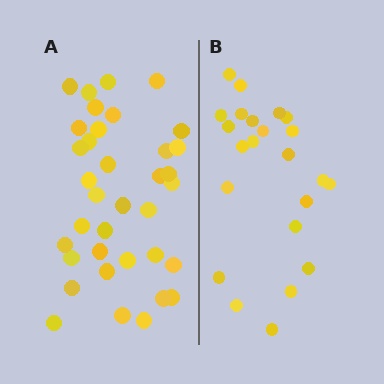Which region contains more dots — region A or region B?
Region A (the left region) has more dots.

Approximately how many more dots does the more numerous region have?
Region A has approximately 15 more dots than region B.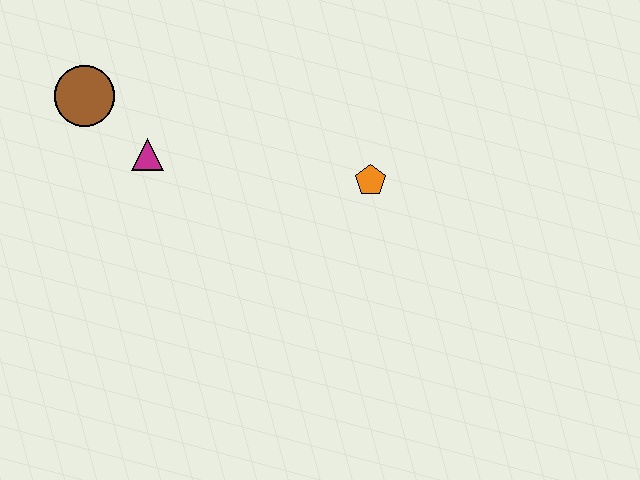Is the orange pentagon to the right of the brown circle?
Yes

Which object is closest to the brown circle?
The magenta triangle is closest to the brown circle.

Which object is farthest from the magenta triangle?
The orange pentagon is farthest from the magenta triangle.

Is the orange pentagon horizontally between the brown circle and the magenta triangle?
No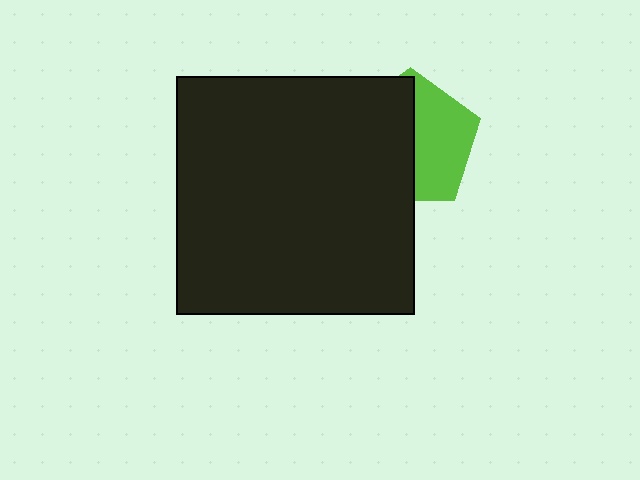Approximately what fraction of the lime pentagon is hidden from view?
Roughly 54% of the lime pentagon is hidden behind the black square.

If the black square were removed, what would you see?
You would see the complete lime pentagon.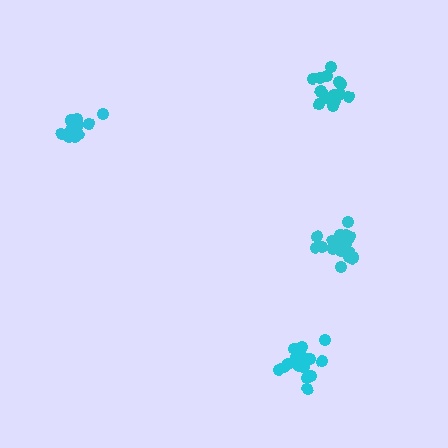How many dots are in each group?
Group 1: 17 dots, Group 2: 18 dots, Group 3: 13 dots, Group 4: 18 dots (66 total).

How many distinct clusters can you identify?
There are 4 distinct clusters.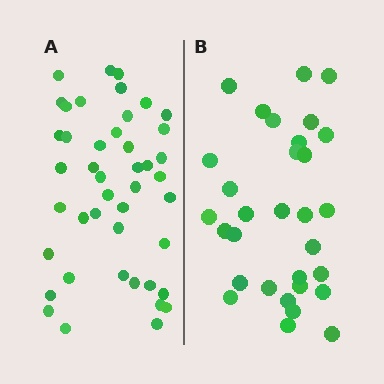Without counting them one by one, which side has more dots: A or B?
Region A (the left region) has more dots.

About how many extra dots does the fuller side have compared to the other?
Region A has approximately 15 more dots than region B.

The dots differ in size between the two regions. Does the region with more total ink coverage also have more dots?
No. Region B has more total ink coverage because its dots are larger, but region A actually contains more individual dots. Total area can be misleading — the number of items is what matters here.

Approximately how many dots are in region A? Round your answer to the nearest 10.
About 40 dots. (The exact count is 44, which rounds to 40.)